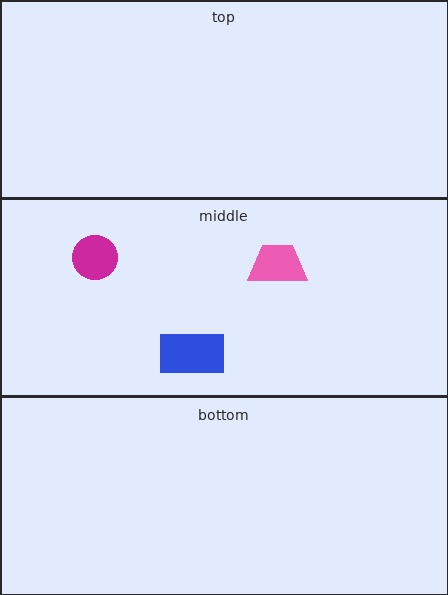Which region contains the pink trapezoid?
The middle region.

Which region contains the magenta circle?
The middle region.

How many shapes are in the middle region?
3.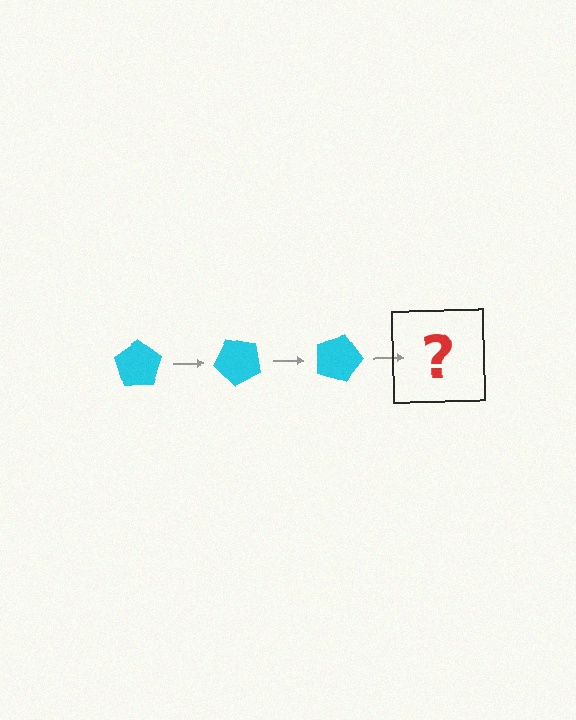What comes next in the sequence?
The next element should be a cyan pentagon rotated 135 degrees.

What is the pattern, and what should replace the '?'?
The pattern is that the pentagon rotates 45 degrees each step. The '?' should be a cyan pentagon rotated 135 degrees.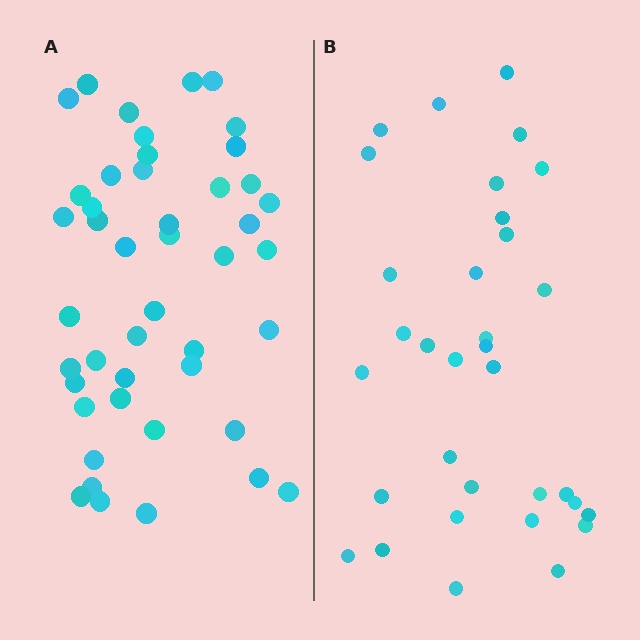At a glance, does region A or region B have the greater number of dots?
Region A (the left region) has more dots.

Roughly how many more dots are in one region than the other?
Region A has roughly 12 or so more dots than region B.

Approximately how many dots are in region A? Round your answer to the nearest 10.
About 40 dots. (The exact count is 45, which rounds to 40.)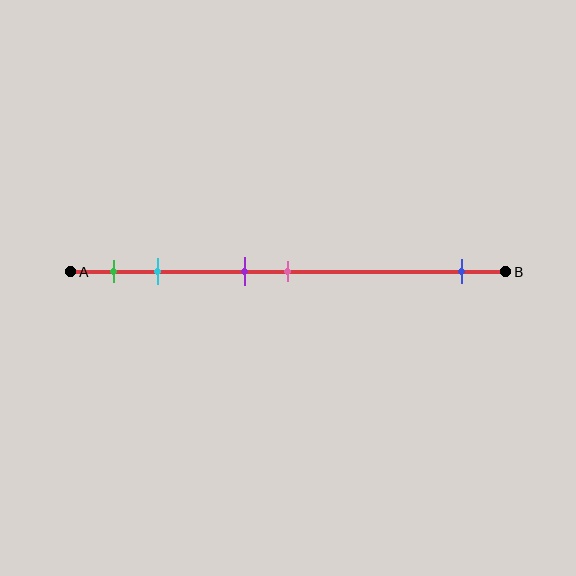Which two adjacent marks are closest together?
The purple and pink marks are the closest adjacent pair.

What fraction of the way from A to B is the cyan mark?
The cyan mark is approximately 20% (0.2) of the way from A to B.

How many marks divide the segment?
There are 5 marks dividing the segment.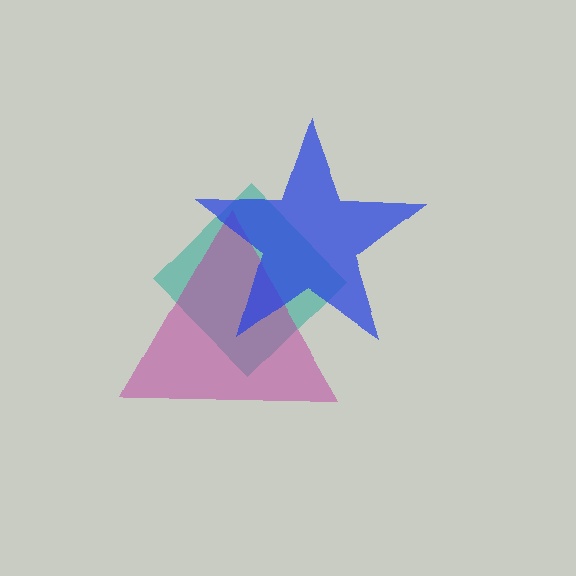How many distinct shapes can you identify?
There are 3 distinct shapes: a teal diamond, a magenta triangle, a blue star.